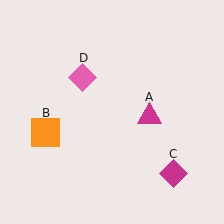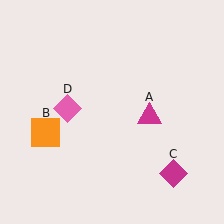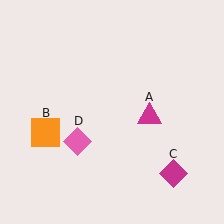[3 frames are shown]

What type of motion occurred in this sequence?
The pink diamond (object D) rotated counterclockwise around the center of the scene.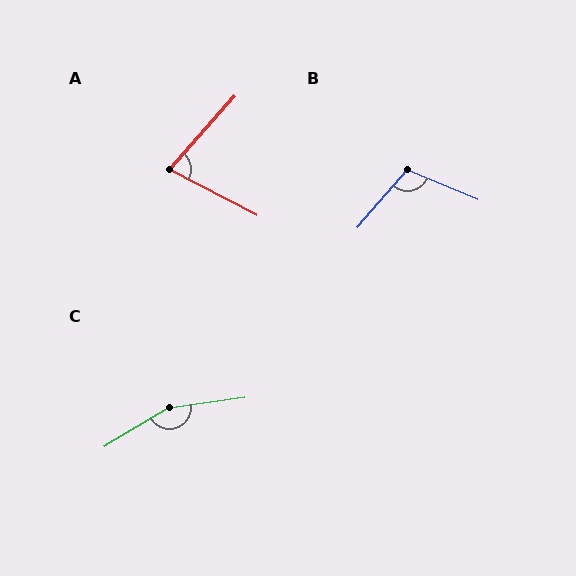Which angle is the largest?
C, at approximately 157 degrees.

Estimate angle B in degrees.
Approximately 108 degrees.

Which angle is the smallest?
A, at approximately 76 degrees.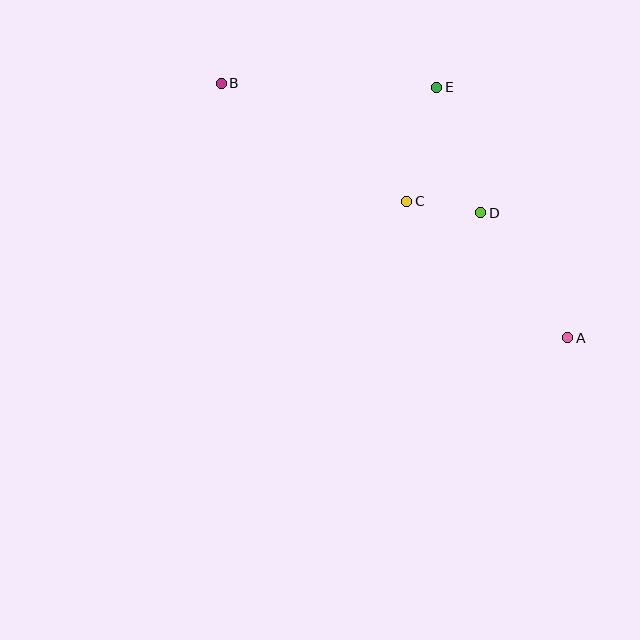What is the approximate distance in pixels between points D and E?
The distance between D and E is approximately 133 pixels.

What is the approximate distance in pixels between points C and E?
The distance between C and E is approximately 118 pixels.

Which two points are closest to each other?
Points C and D are closest to each other.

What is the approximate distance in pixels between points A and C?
The distance between A and C is approximately 211 pixels.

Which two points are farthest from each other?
Points A and B are farthest from each other.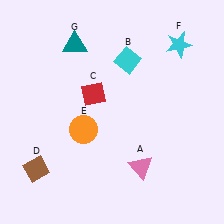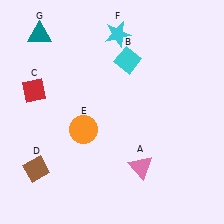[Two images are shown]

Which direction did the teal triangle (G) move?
The teal triangle (G) moved left.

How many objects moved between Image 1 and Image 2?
3 objects moved between the two images.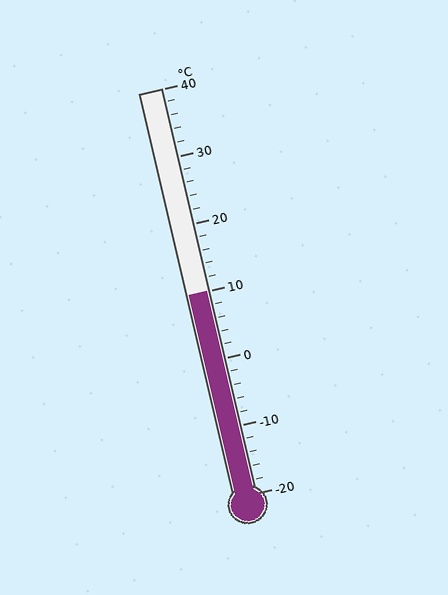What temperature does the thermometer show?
The thermometer shows approximately 10°C.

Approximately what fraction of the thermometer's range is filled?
The thermometer is filled to approximately 50% of its range.